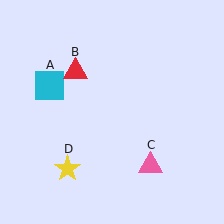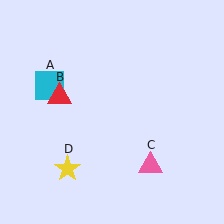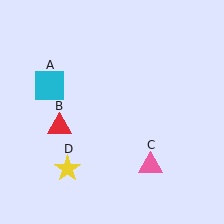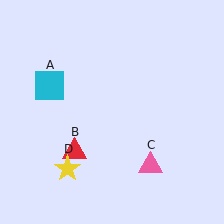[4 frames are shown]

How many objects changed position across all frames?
1 object changed position: red triangle (object B).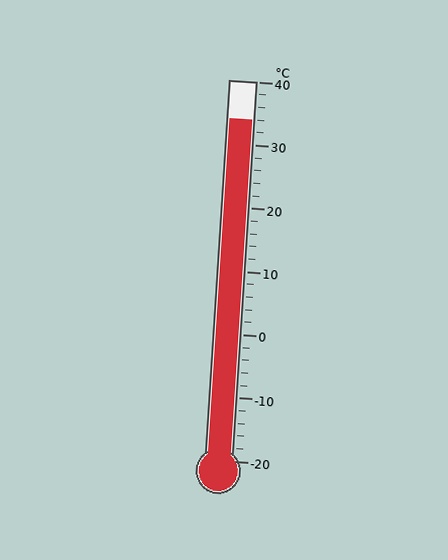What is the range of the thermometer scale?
The thermometer scale ranges from -20°C to 40°C.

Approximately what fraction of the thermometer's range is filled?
The thermometer is filled to approximately 90% of its range.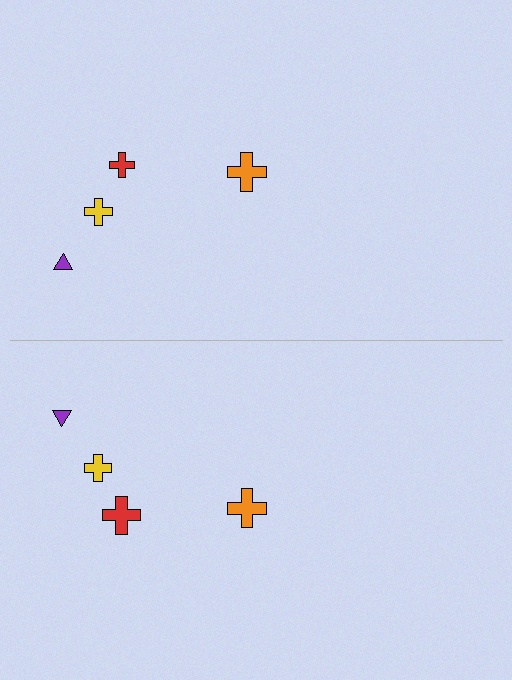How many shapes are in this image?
There are 8 shapes in this image.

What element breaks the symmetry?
The red cross on the bottom side has a different size than its mirror counterpart.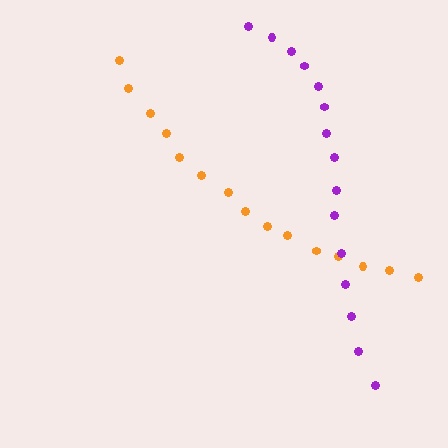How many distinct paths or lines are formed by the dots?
There are 2 distinct paths.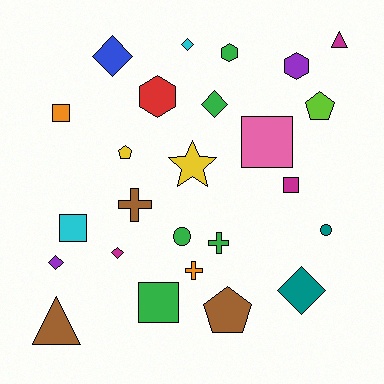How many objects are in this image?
There are 25 objects.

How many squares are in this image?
There are 5 squares.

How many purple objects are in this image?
There are 2 purple objects.